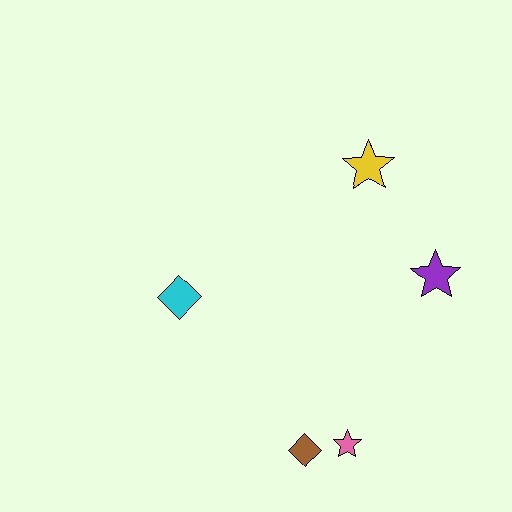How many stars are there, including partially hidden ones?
There are 3 stars.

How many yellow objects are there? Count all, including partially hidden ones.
There is 1 yellow object.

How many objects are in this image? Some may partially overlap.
There are 5 objects.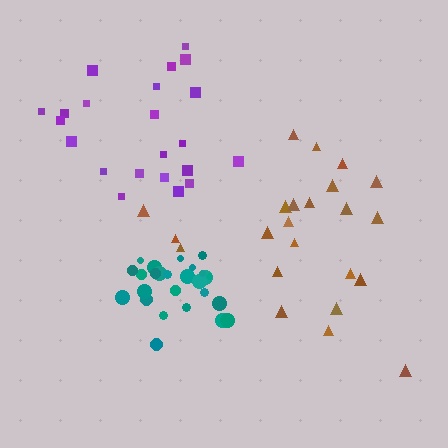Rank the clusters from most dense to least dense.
teal, purple, brown.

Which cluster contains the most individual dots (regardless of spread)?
Teal (26).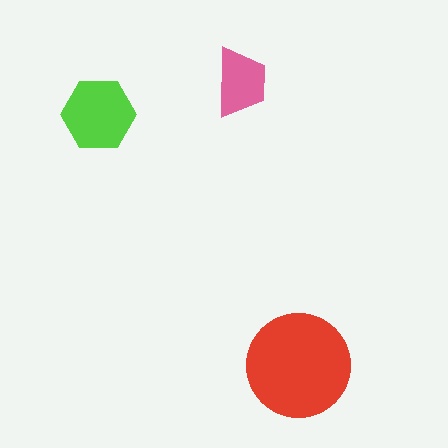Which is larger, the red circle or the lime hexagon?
The red circle.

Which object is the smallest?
The pink trapezoid.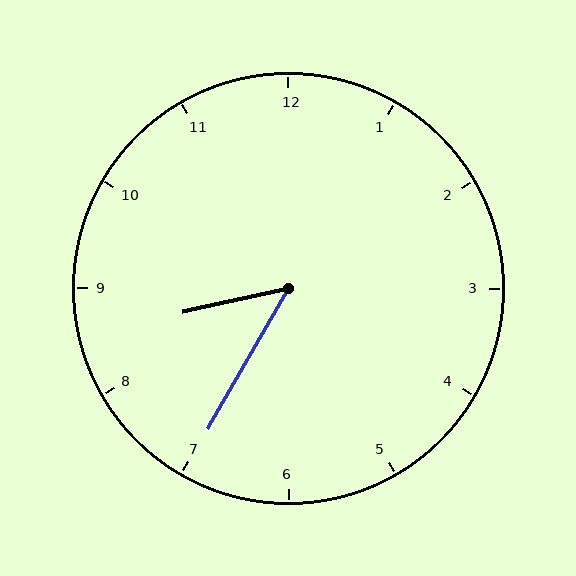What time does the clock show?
8:35.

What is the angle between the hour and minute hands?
Approximately 48 degrees.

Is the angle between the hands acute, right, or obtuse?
It is acute.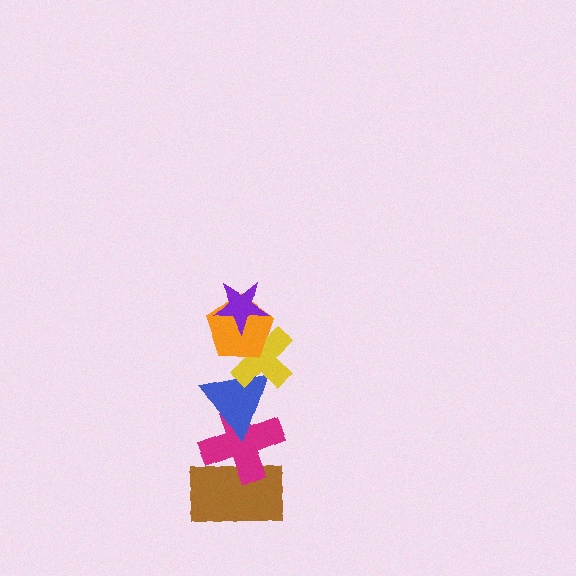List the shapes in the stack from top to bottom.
From top to bottom: the purple star, the orange pentagon, the yellow cross, the blue triangle, the magenta cross, the brown rectangle.